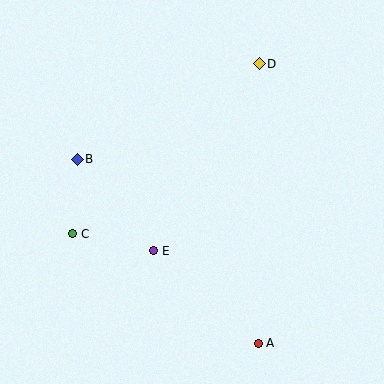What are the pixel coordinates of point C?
Point C is at (73, 234).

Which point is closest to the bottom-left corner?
Point C is closest to the bottom-left corner.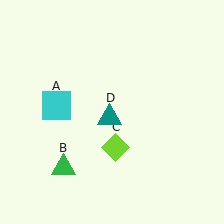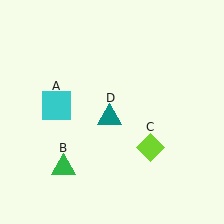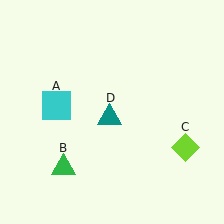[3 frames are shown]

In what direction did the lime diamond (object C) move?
The lime diamond (object C) moved right.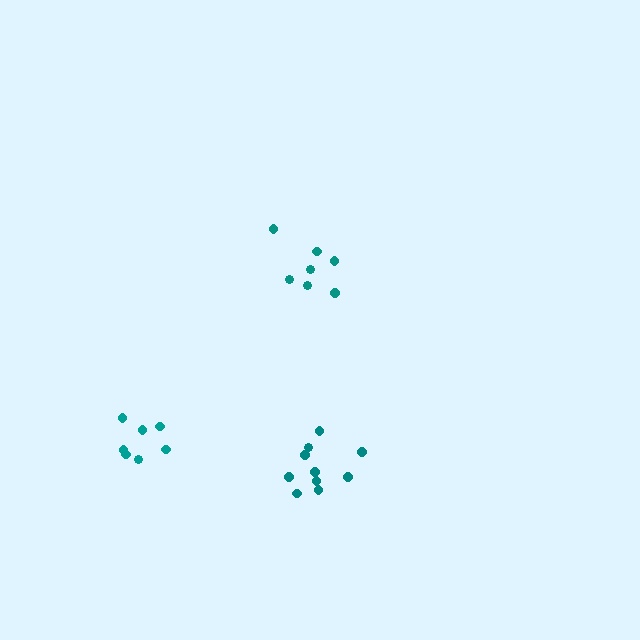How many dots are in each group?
Group 1: 7 dots, Group 2: 7 dots, Group 3: 10 dots (24 total).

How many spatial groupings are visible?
There are 3 spatial groupings.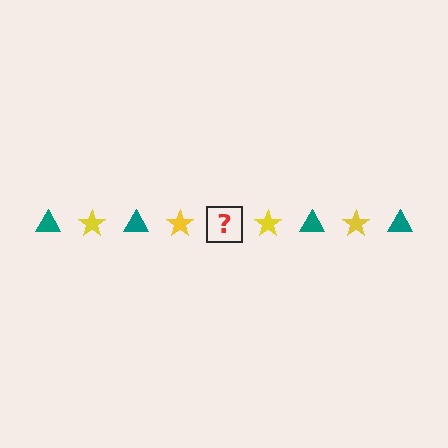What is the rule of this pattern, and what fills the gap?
The rule is that the pattern alternates between teal triangle and yellow star. The gap should be filled with a teal triangle.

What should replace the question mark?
The question mark should be replaced with a teal triangle.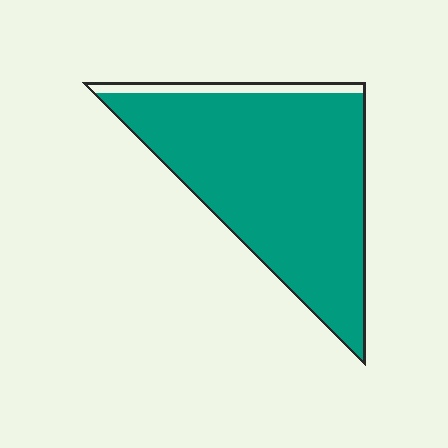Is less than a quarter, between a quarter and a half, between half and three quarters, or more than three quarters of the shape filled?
More than three quarters.